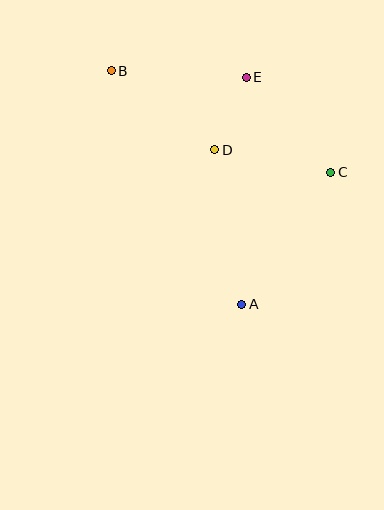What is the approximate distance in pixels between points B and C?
The distance between B and C is approximately 242 pixels.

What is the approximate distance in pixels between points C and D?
The distance between C and D is approximately 118 pixels.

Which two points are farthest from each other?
Points A and B are farthest from each other.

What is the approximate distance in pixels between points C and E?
The distance between C and E is approximately 126 pixels.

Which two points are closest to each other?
Points D and E are closest to each other.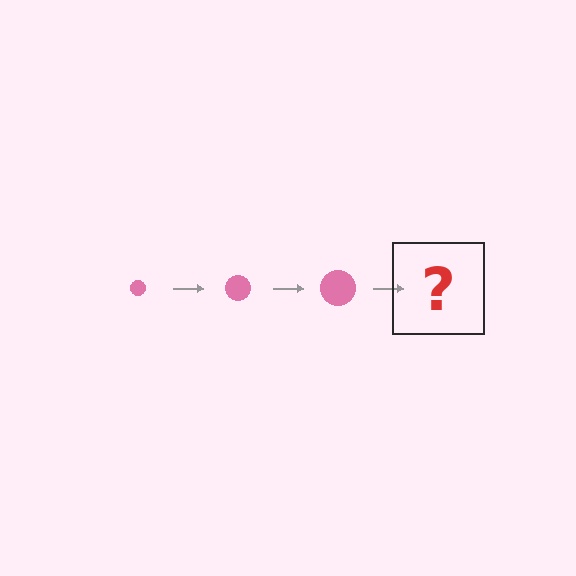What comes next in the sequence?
The next element should be a pink circle, larger than the previous one.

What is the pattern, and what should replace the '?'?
The pattern is that the circle gets progressively larger each step. The '?' should be a pink circle, larger than the previous one.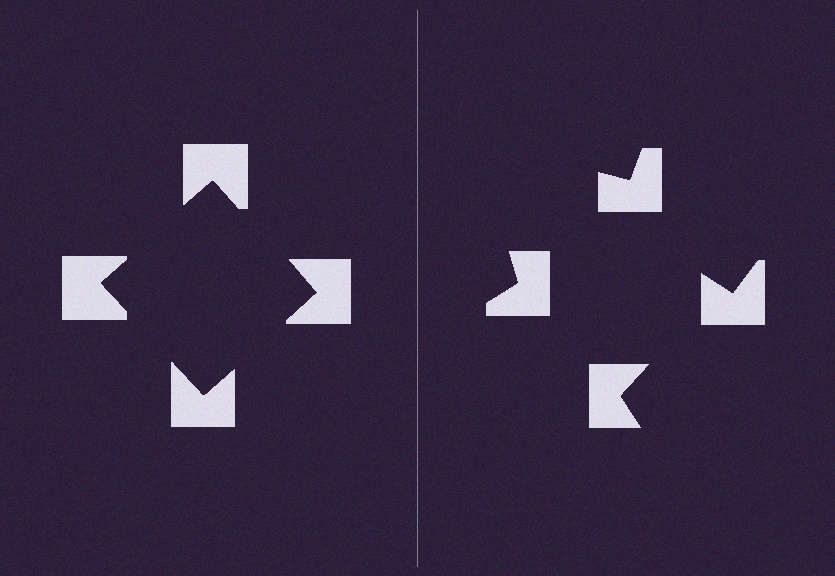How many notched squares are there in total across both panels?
8 — 4 on each side.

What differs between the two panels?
The notched squares are positioned identically on both sides; only the wedge orientations differ. On the left they align to a square; on the right they are misaligned.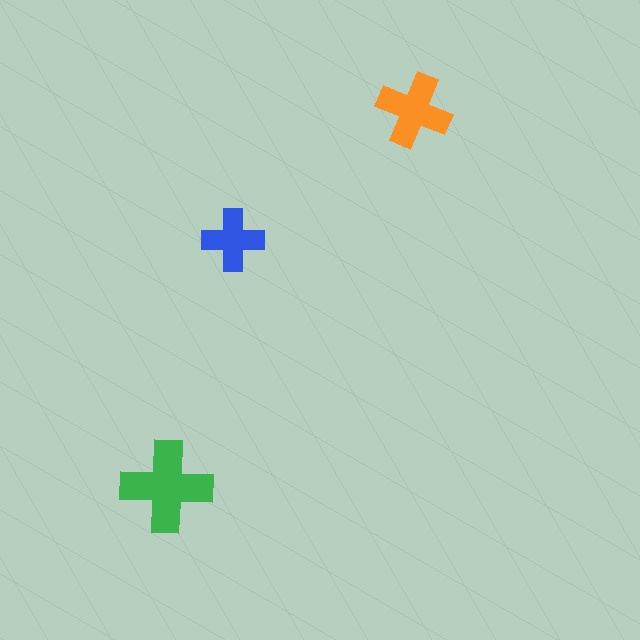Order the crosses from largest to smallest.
the green one, the orange one, the blue one.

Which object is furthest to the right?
The orange cross is rightmost.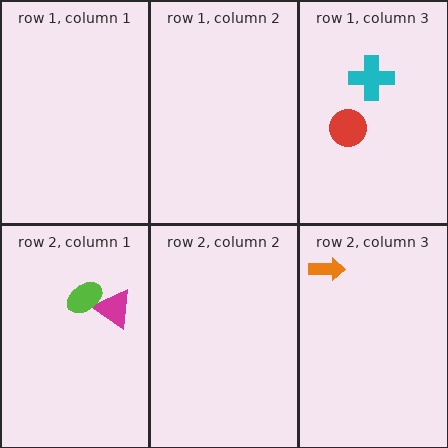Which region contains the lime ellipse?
The row 2, column 1 region.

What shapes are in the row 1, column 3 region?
The cyan cross, the red circle.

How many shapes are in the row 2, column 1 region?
2.